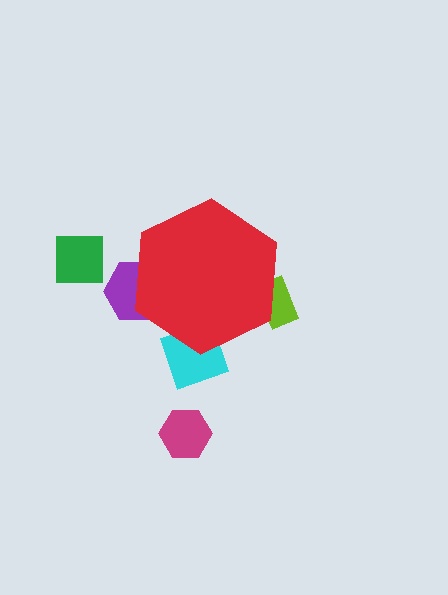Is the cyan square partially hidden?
Yes, the cyan square is partially hidden behind the red hexagon.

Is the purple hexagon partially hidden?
Yes, the purple hexagon is partially hidden behind the red hexagon.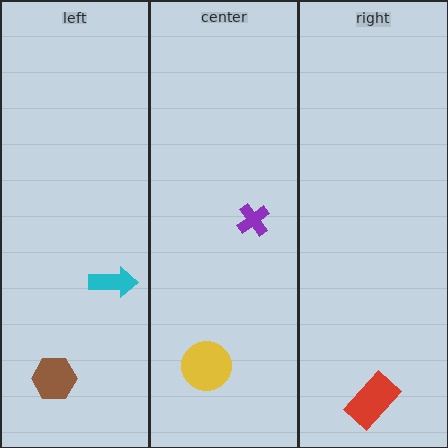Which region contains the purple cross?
The center region.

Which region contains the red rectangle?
The right region.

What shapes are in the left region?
The cyan arrow, the brown hexagon.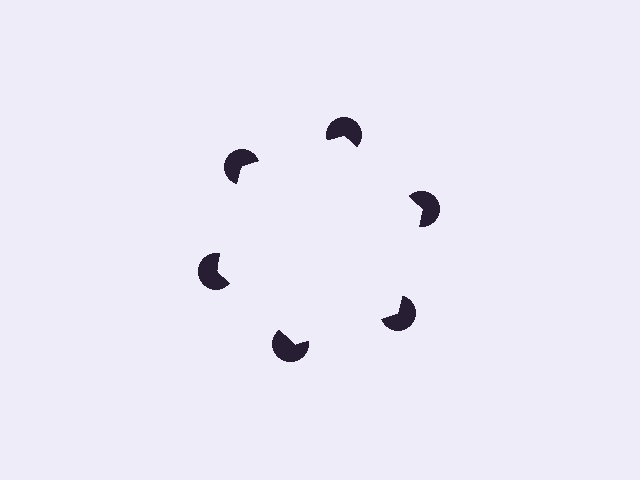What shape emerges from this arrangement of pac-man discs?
An illusory hexagon — its edges are inferred from the aligned wedge cuts in the pac-man discs, not physically drawn.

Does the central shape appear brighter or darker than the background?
It typically appears slightly brighter than the background, even though no actual brightness change is drawn.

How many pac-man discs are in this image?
There are 6 — one at each vertex of the illusory hexagon.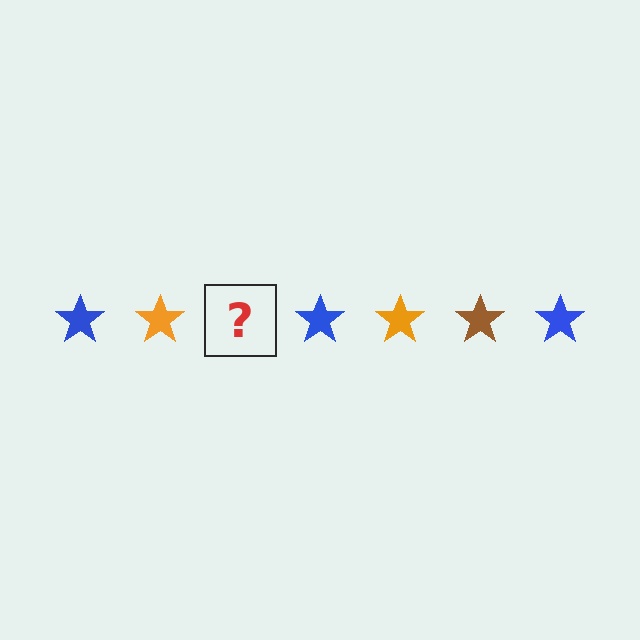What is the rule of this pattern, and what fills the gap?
The rule is that the pattern cycles through blue, orange, brown stars. The gap should be filled with a brown star.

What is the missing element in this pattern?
The missing element is a brown star.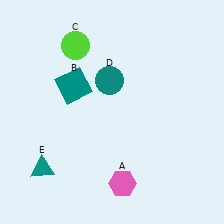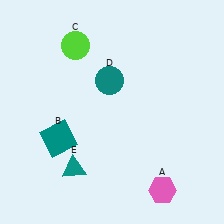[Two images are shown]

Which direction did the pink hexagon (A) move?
The pink hexagon (A) moved right.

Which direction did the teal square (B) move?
The teal square (B) moved down.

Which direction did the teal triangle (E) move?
The teal triangle (E) moved right.